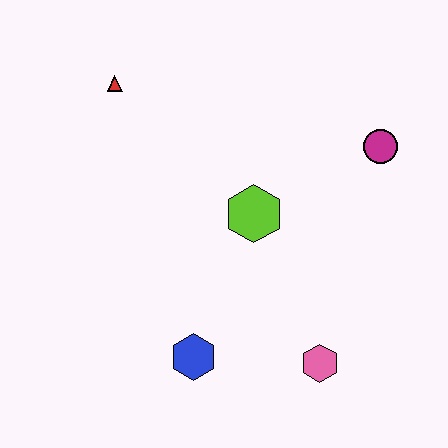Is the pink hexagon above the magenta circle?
No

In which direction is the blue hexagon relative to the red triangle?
The blue hexagon is below the red triangle.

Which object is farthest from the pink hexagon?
The red triangle is farthest from the pink hexagon.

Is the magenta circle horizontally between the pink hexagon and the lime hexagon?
No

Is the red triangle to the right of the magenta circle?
No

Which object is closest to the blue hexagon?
The pink hexagon is closest to the blue hexagon.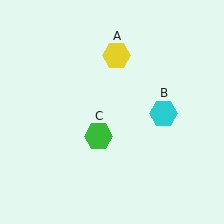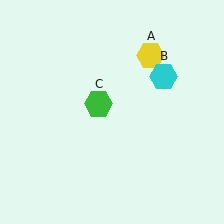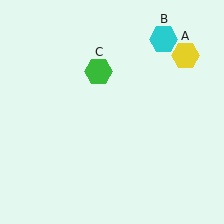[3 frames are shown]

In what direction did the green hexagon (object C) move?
The green hexagon (object C) moved up.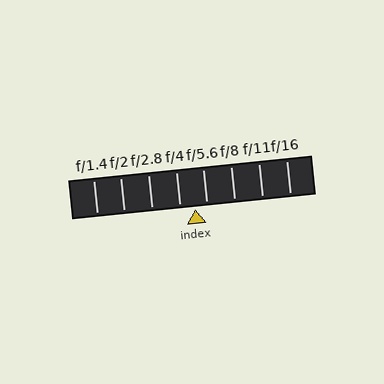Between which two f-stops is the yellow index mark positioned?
The index mark is between f/4 and f/5.6.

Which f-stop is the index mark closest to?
The index mark is closest to f/5.6.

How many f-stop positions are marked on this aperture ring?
There are 8 f-stop positions marked.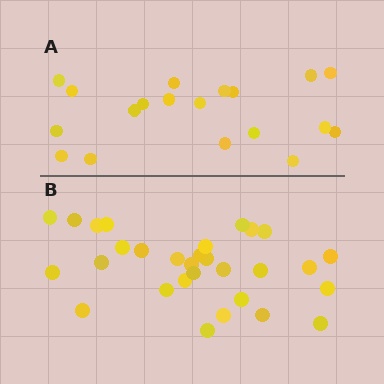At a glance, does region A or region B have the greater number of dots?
Region B (the bottom region) has more dots.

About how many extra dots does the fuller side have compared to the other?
Region B has roughly 12 or so more dots than region A.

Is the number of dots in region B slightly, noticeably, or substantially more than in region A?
Region B has substantially more. The ratio is roughly 1.6 to 1.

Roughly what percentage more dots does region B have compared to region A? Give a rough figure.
About 60% more.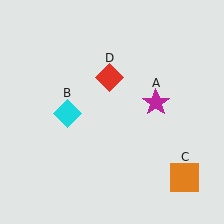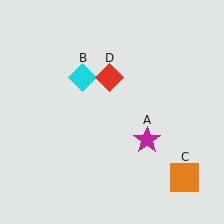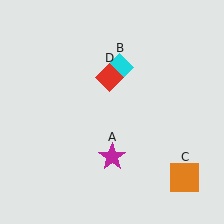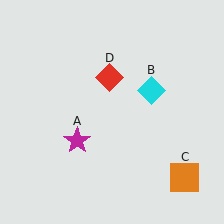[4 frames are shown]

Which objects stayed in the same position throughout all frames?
Orange square (object C) and red diamond (object D) remained stationary.